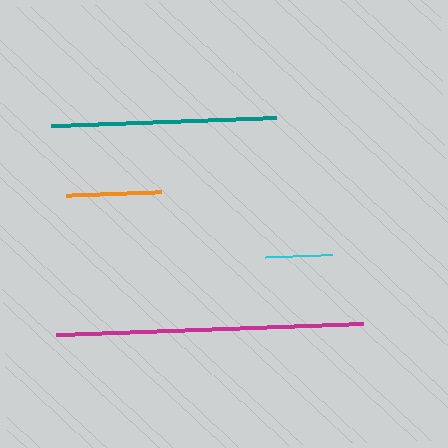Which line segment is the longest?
The magenta line is the longest at approximately 307 pixels.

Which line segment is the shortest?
The cyan line is the shortest at approximately 68 pixels.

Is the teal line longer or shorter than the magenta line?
The magenta line is longer than the teal line.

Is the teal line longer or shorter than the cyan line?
The teal line is longer than the cyan line.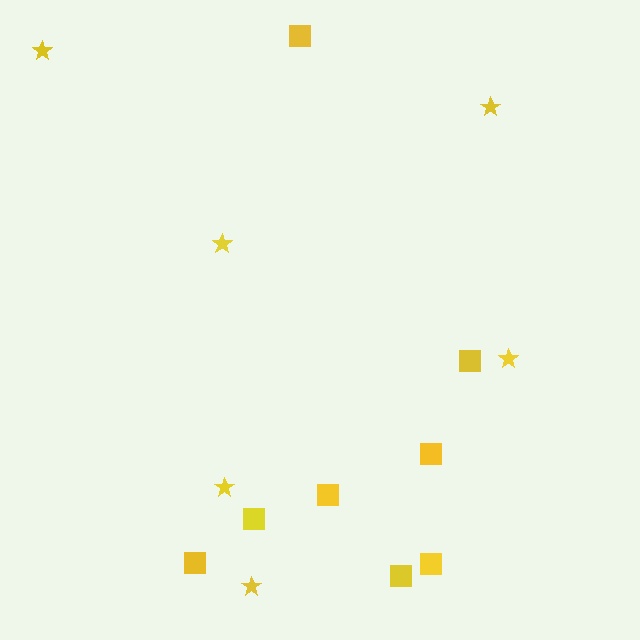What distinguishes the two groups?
There are 2 groups: one group of stars (6) and one group of squares (8).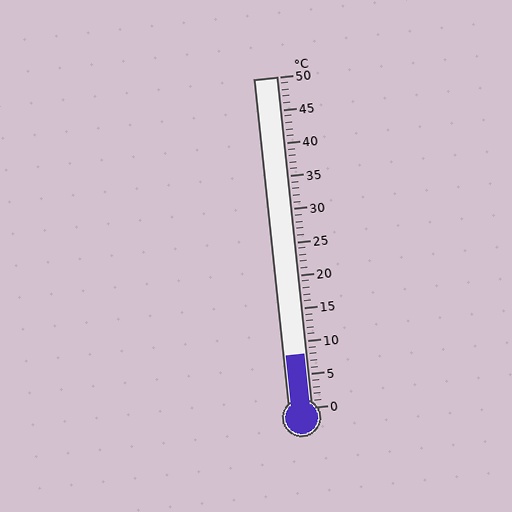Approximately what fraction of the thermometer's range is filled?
The thermometer is filled to approximately 15% of its range.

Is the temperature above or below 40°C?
The temperature is below 40°C.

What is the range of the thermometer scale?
The thermometer scale ranges from 0°C to 50°C.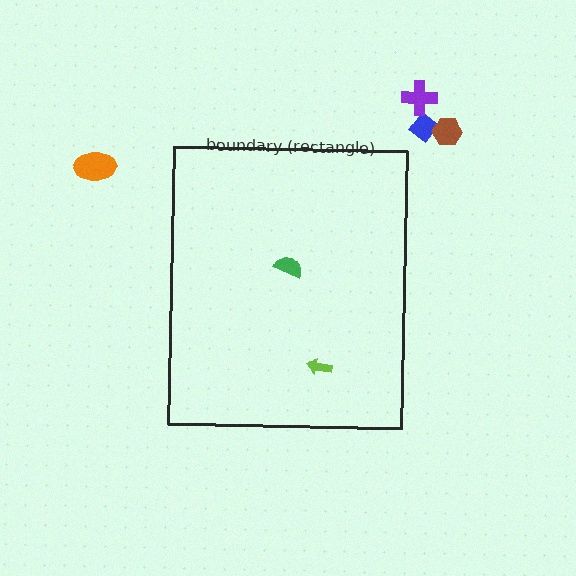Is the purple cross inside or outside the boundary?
Outside.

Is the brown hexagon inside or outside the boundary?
Outside.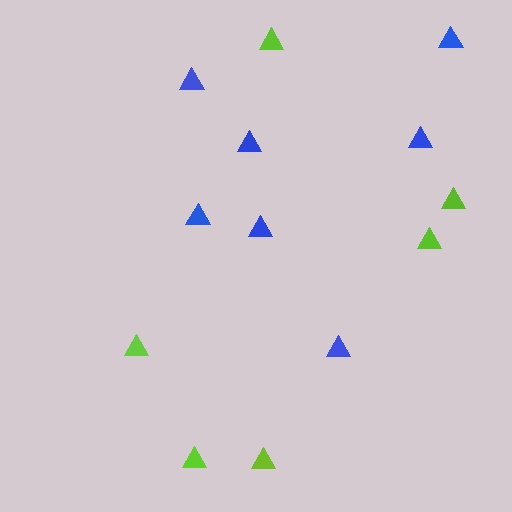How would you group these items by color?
There are 2 groups: one group of lime triangles (6) and one group of blue triangles (7).